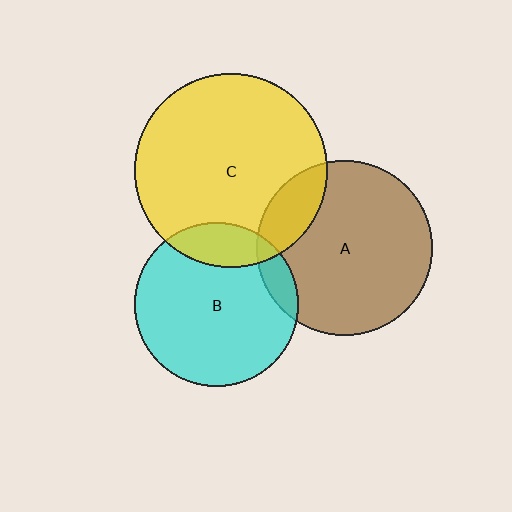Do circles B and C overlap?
Yes.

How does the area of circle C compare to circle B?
Approximately 1.4 times.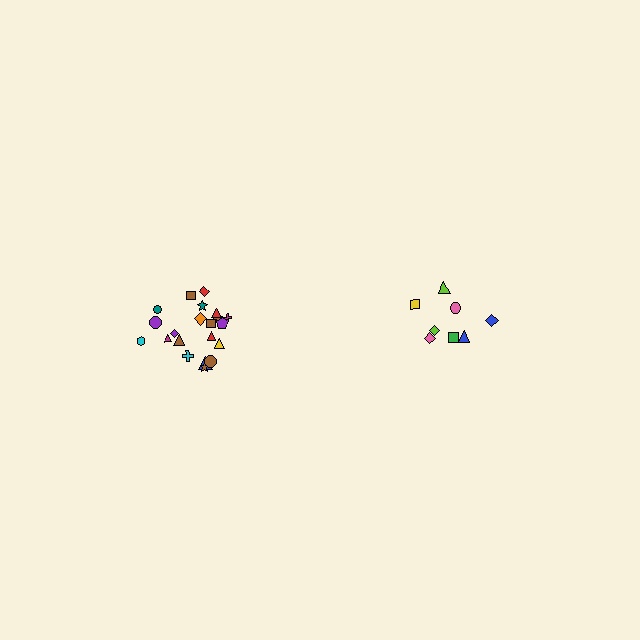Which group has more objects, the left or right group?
The left group.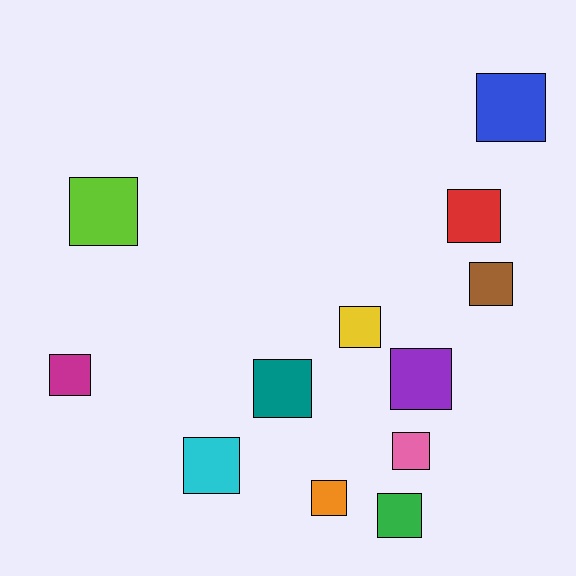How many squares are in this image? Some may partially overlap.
There are 12 squares.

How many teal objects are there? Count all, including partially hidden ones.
There is 1 teal object.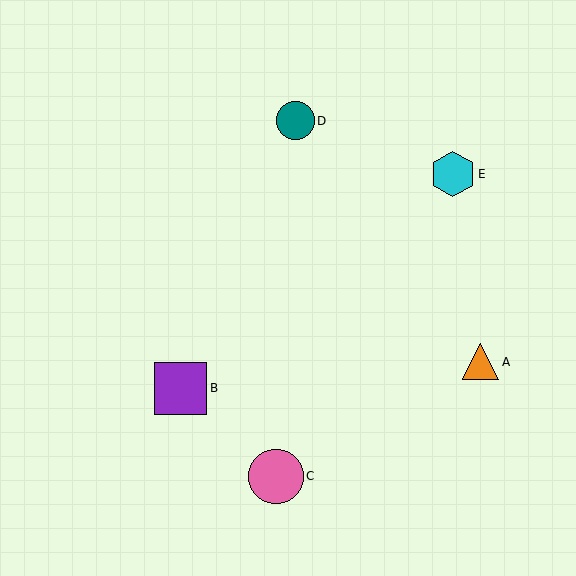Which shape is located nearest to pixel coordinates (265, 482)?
The pink circle (labeled C) at (276, 476) is nearest to that location.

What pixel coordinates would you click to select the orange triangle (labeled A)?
Click at (481, 362) to select the orange triangle A.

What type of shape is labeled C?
Shape C is a pink circle.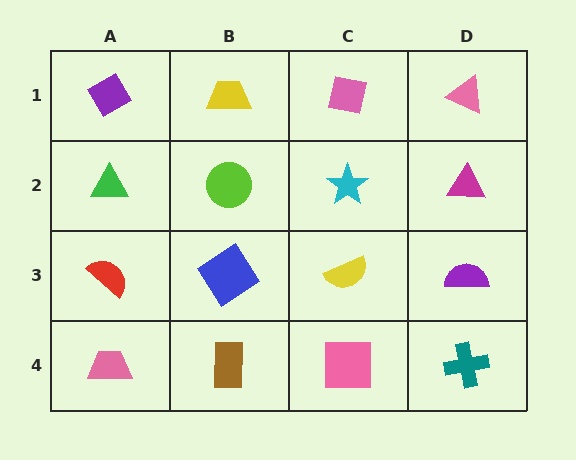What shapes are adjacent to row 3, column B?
A lime circle (row 2, column B), a brown rectangle (row 4, column B), a red semicircle (row 3, column A), a yellow semicircle (row 3, column C).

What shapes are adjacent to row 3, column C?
A cyan star (row 2, column C), a pink square (row 4, column C), a blue diamond (row 3, column B), a purple semicircle (row 3, column D).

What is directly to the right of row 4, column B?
A pink square.